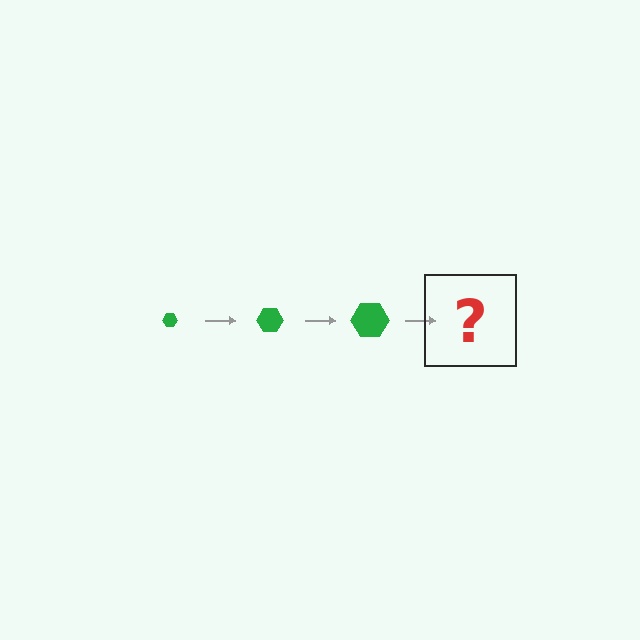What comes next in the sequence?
The next element should be a green hexagon, larger than the previous one.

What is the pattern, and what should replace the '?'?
The pattern is that the hexagon gets progressively larger each step. The '?' should be a green hexagon, larger than the previous one.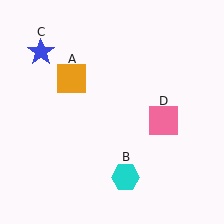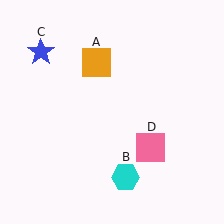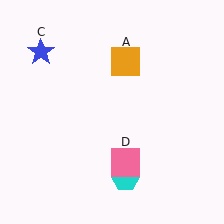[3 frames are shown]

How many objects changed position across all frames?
2 objects changed position: orange square (object A), pink square (object D).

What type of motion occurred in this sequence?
The orange square (object A), pink square (object D) rotated clockwise around the center of the scene.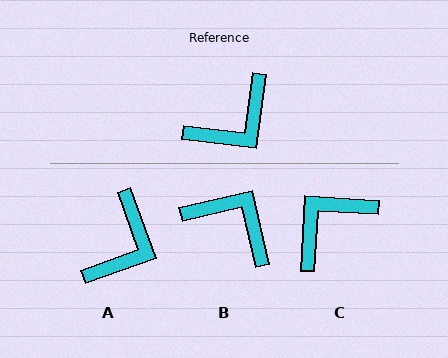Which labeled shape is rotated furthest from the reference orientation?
C, about 176 degrees away.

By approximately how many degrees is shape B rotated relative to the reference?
Approximately 110 degrees counter-clockwise.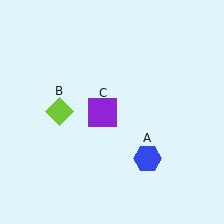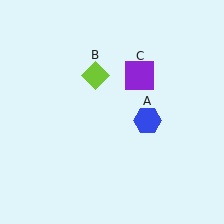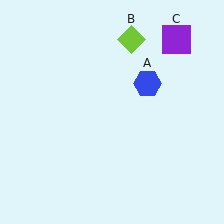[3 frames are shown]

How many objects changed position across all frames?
3 objects changed position: blue hexagon (object A), lime diamond (object B), purple square (object C).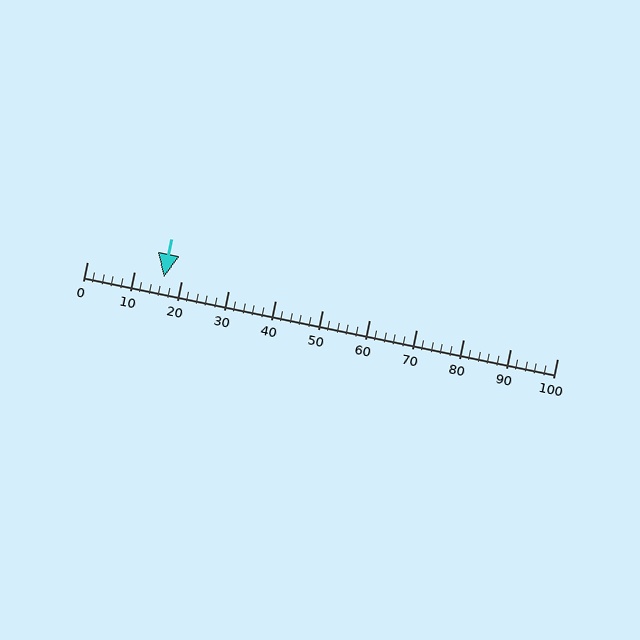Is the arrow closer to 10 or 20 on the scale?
The arrow is closer to 20.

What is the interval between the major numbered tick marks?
The major tick marks are spaced 10 units apart.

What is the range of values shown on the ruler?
The ruler shows values from 0 to 100.